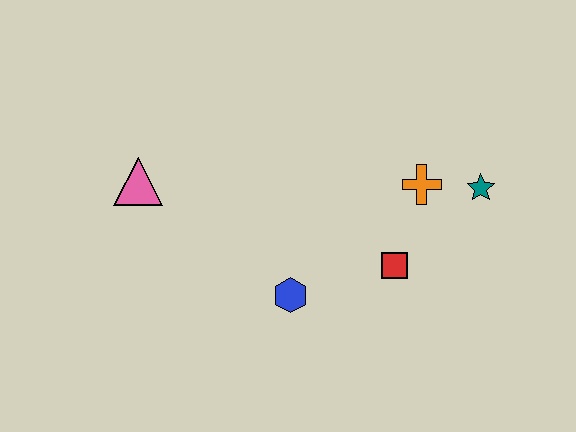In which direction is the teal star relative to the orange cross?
The teal star is to the right of the orange cross.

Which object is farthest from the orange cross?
The pink triangle is farthest from the orange cross.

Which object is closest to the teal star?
The orange cross is closest to the teal star.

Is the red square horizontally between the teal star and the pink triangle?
Yes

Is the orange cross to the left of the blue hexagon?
No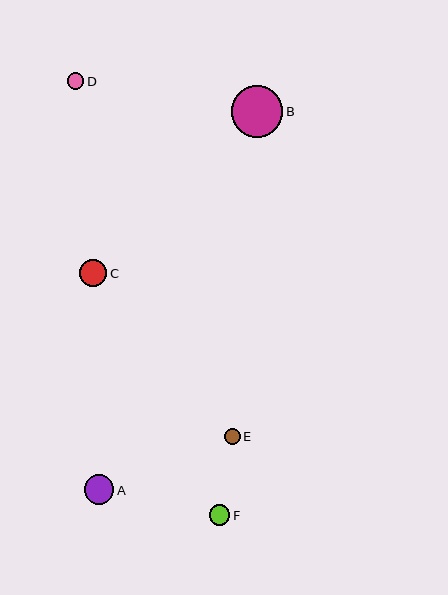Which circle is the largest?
Circle B is the largest with a size of approximately 51 pixels.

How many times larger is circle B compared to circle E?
Circle B is approximately 3.2 times the size of circle E.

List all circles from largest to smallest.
From largest to smallest: B, A, C, F, D, E.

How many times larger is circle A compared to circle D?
Circle A is approximately 1.8 times the size of circle D.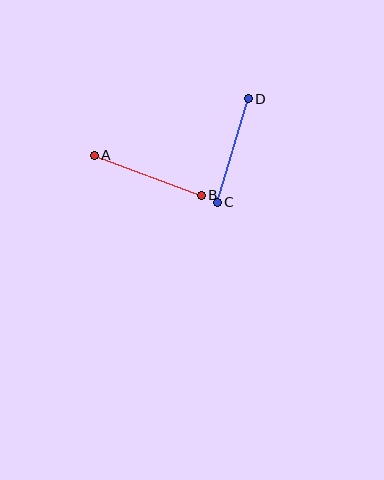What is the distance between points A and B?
The distance is approximately 114 pixels.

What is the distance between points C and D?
The distance is approximately 108 pixels.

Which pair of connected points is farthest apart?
Points A and B are farthest apart.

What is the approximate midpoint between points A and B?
The midpoint is at approximately (148, 175) pixels.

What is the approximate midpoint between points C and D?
The midpoint is at approximately (233, 150) pixels.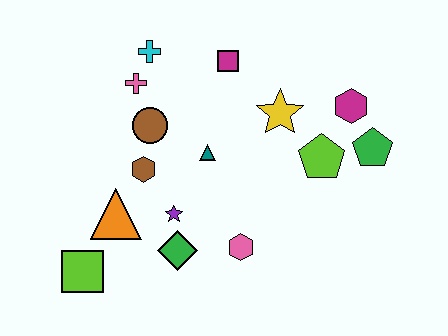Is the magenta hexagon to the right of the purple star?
Yes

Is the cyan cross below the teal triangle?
No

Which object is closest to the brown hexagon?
The brown circle is closest to the brown hexagon.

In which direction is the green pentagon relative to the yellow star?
The green pentagon is to the right of the yellow star.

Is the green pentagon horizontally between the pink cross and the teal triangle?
No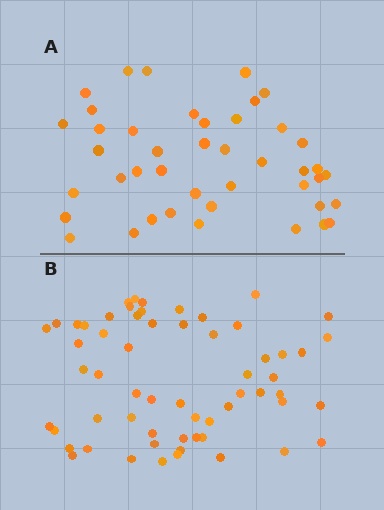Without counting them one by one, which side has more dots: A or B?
Region B (the bottom region) has more dots.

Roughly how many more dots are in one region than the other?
Region B has approximately 15 more dots than region A.